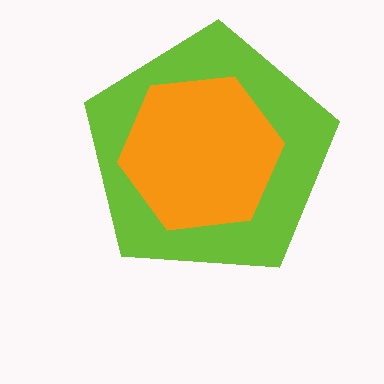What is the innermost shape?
The orange hexagon.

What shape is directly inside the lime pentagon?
The orange hexagon.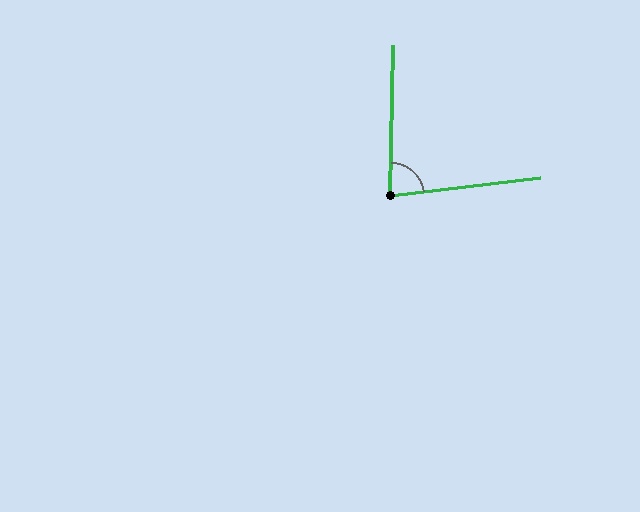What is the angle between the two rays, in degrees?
Approximately 82 degrees.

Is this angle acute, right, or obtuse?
It is acute.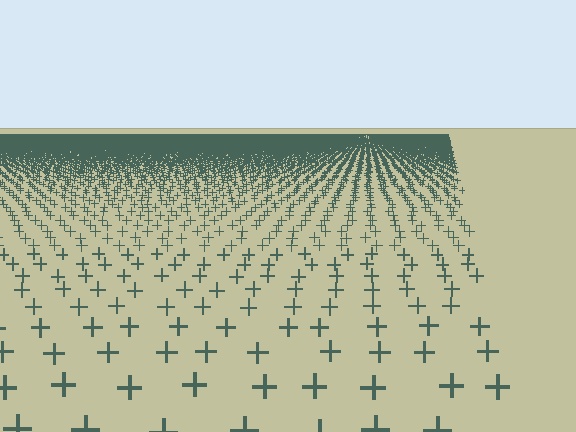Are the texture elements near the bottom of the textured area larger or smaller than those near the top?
Larger. Near the bottom, elements are closer to the viewer and appear at a bigger on-screen size.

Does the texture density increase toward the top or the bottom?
Density increases toward the top.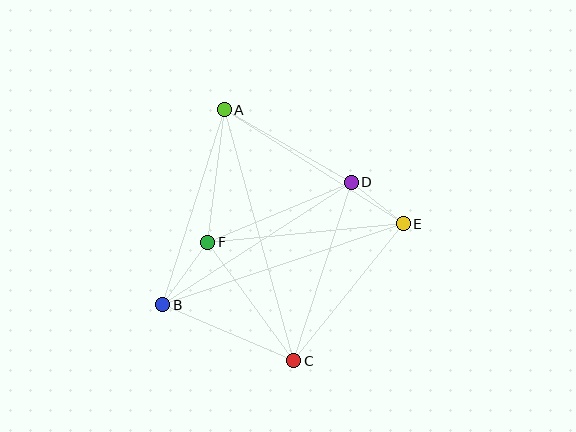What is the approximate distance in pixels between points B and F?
The distance between B and F is approximately 77 pixels.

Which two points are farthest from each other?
Points A and C are farthest from each other.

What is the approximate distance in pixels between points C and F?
The distance between C and F is approximately 147 pixels.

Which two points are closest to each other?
Points D and E are closest to each other.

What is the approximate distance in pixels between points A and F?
The distance between A and F is approximately 133 pixels.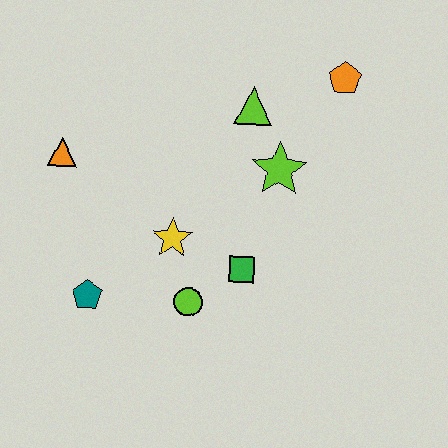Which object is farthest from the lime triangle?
The teal pentagon is farthest from the lime triangle.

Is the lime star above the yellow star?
Yes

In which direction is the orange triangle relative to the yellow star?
The orange triangle is to the left of the yellow star.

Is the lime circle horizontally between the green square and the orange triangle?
Yes